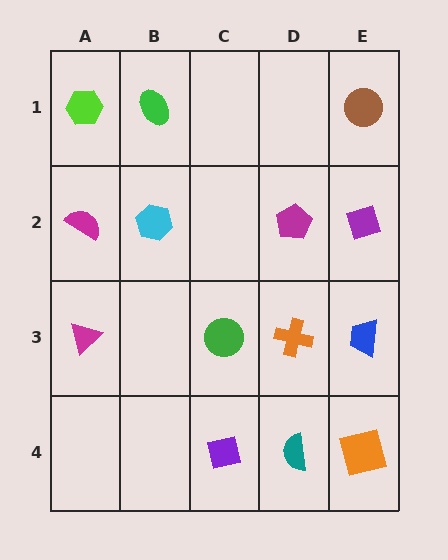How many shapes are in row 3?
4 shapes.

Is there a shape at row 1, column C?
No, that cell is empty.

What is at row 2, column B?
A cyan hexagon.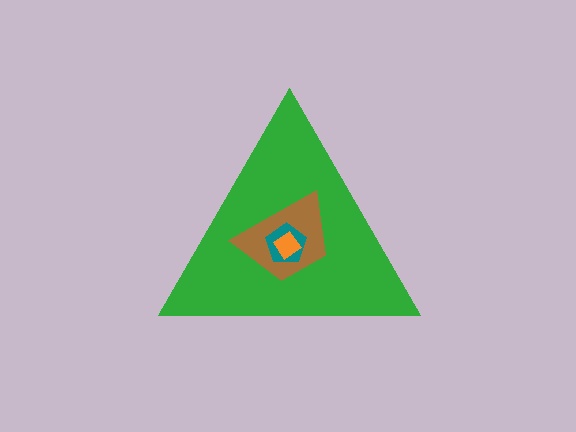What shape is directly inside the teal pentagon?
The orange diamond.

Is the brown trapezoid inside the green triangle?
Yes.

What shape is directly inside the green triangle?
The brown trapezoid.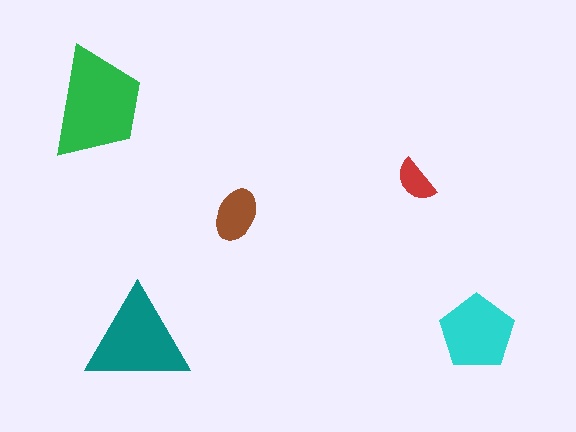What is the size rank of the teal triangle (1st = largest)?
2nd.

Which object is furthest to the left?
The green trapezoid is leftmost.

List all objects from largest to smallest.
The green trapezoid, the teal triangle, the cyan pentagon, the brown ellipse, the red semicircle.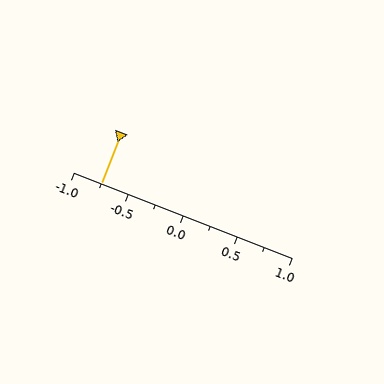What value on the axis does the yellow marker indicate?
The marker indicates approximately -0.75.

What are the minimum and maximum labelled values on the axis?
The axis runs from -1.0 to 1.0.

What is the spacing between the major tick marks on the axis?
The major ticks are spaced 0.5 apart.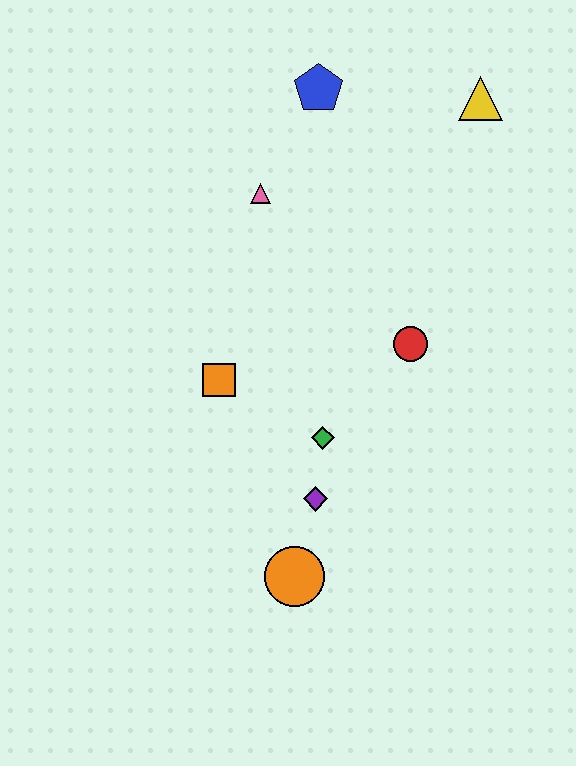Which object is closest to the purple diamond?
The green diamond is closest to the purple diamond.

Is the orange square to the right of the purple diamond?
No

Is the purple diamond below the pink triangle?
Yes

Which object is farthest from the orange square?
The yellow triangle is farthest from the orange square.